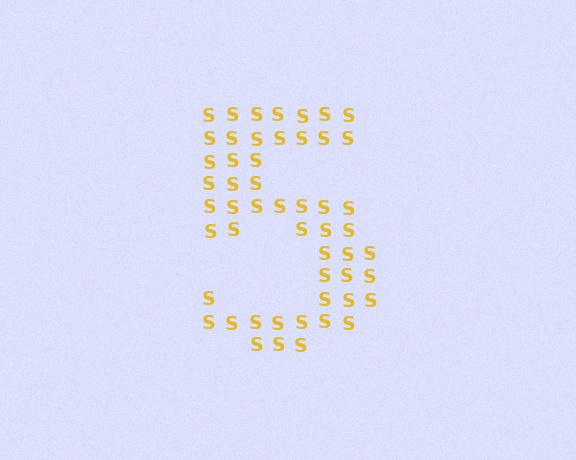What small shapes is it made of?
It is made of small letter S's.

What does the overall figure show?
The overall figure shows the digit 5.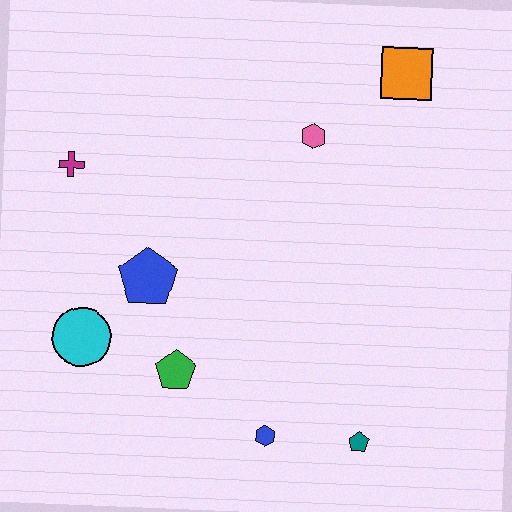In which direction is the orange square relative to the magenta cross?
The orange square is to the right of the magenta cross.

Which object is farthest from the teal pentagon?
The magenta cross is farthest from the teal pentagon.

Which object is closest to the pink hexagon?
The orange square is closest to the pink hexagon.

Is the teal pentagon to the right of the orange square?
No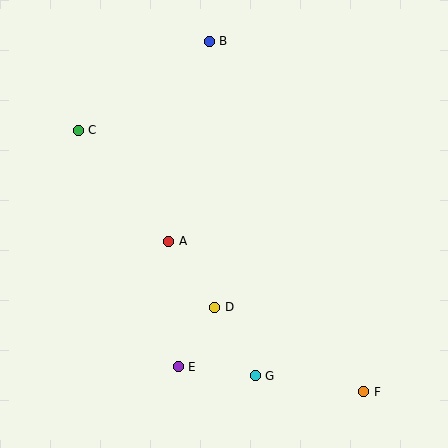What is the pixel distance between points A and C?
The distance between A and C is 144 pixels.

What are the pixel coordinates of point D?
Point D is at (215, 307).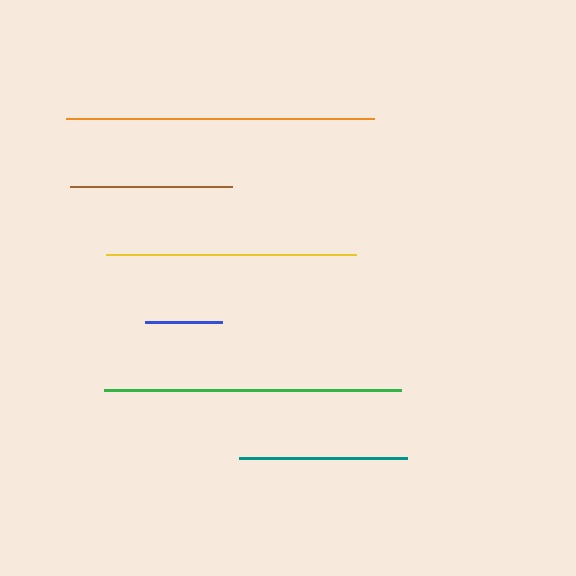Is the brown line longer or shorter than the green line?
The green line is longer than the brown line.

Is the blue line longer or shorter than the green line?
The green line is longer than the blue line.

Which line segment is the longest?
The orange line is the longest at approximately 309 pixels.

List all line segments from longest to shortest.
From longest to shortest: orange, green, yellow, teal, brown, blue.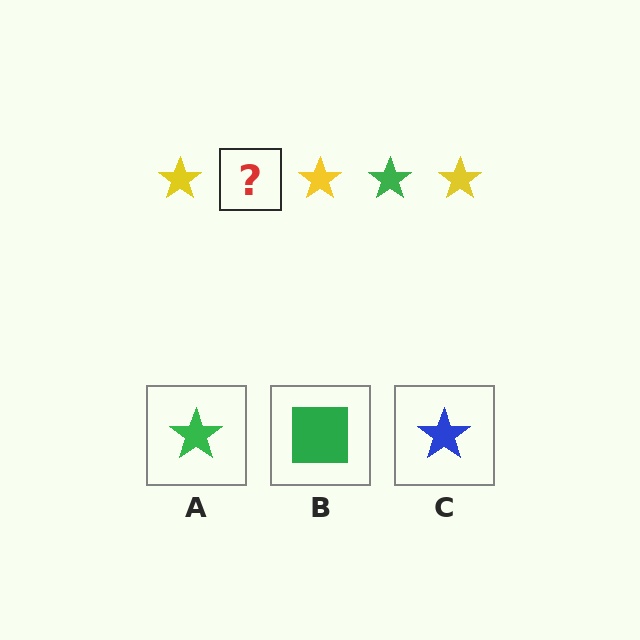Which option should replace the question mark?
Option A.